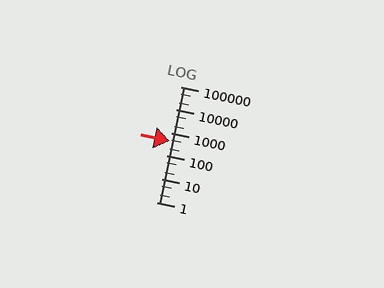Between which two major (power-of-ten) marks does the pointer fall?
The pointer is between 100 and 1000.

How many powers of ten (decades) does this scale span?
The scale spans 5 decades, from 1 to 100000.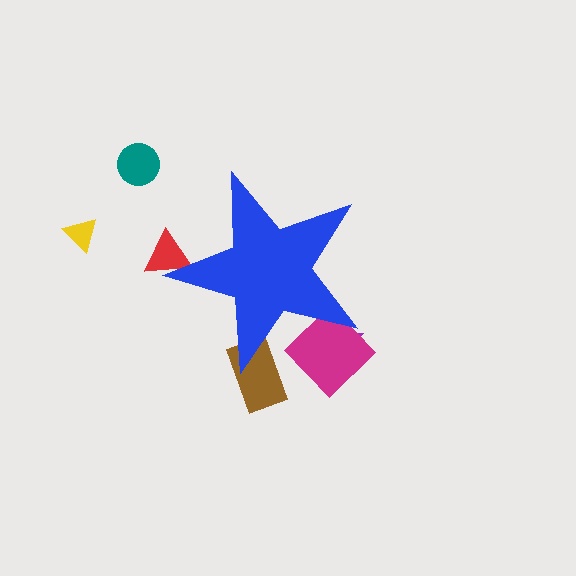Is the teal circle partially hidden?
No, the teal circle is fully visible.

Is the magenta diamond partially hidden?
Yes, the magenta diamond is partially hidden behind the blue star.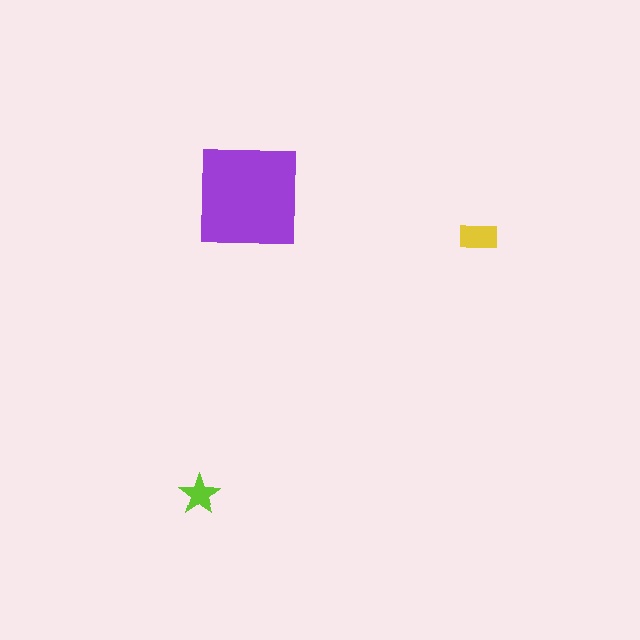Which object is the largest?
The purple square.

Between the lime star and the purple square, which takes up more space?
The purple square.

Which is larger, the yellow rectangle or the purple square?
The purple square.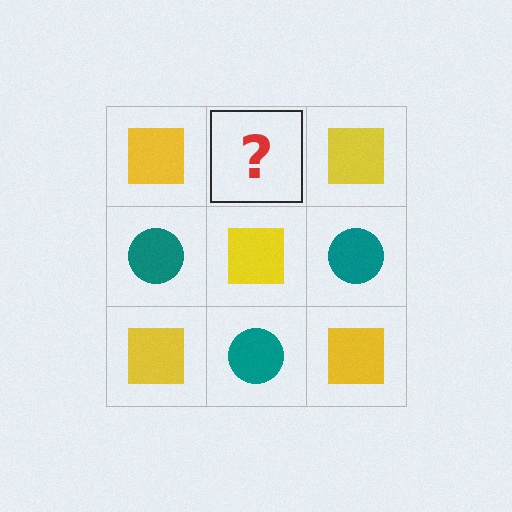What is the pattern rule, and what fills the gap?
The rule is that it alternates yellow square and teal circle in a checkerboard pattern. The gap should be filled with a teal circle.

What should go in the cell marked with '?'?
The missing cell should contain a teal circle.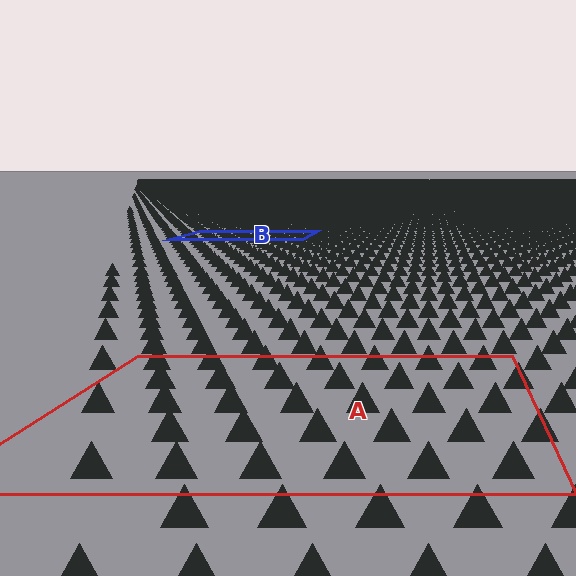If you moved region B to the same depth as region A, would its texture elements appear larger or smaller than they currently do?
They would appear larger. At a closer depth, the same texture elements are projected at a bigger on-screen size.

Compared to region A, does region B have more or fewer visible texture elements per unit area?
Region B has more texture elements per unit area — they are packed more densely because it is farther away.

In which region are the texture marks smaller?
The texture marks are smaller in region B, because it is farther away.